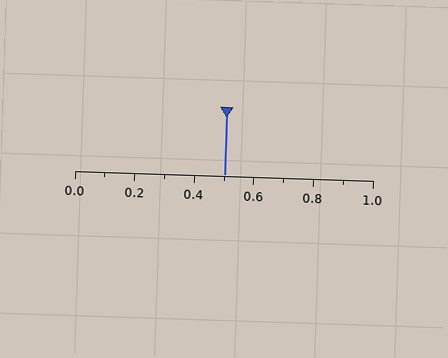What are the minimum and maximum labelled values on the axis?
The axis runs from 0.0 to 1.0.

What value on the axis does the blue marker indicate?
The marker indicates approximately 0.5.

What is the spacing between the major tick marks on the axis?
The major ticks are spaced 0.2 apart.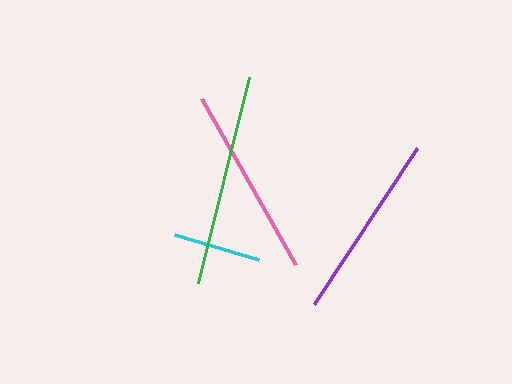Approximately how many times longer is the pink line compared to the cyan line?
The pink line is approximately 2.2 times the length of the cyan line.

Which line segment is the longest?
The green line is the longest at approximately 212 pixels.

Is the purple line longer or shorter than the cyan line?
The purple line is longer than the cyan line.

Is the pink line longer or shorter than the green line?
The green line is longer than the pink line.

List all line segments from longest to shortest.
From longest to shortest: green, pink, purple, cyan.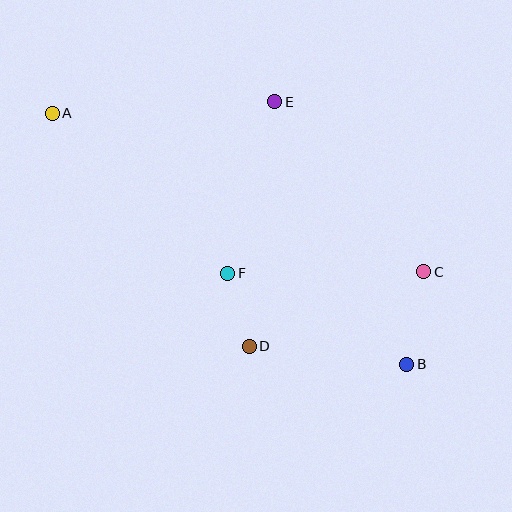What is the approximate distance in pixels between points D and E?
The distance between D and E is approximately 246 pixels.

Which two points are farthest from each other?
Points A and B are farthest from each other.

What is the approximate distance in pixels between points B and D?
The distance between B and D is approximately 159 pixels.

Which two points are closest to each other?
Points D and F are closest to each other.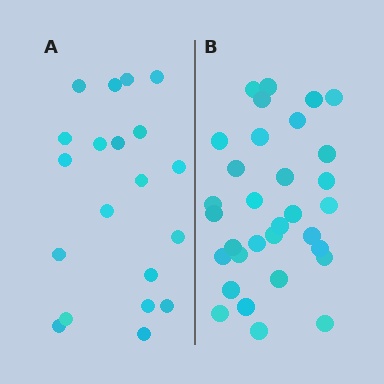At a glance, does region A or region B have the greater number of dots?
Region B (the right region) has more dots.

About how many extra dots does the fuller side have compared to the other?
Region B has roughly 12 or so more dots than region A.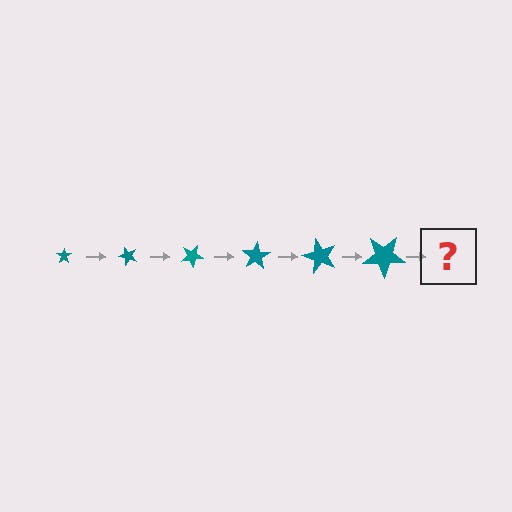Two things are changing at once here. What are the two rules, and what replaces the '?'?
The two rules are that the star grows larger each step and it rotates 50 degrees each step. The '?' should be a star, larger than the previous one and rotated 300 degrees from the start.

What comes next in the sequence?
The next element should be a star, larger than the previous one and rotated 300 degrees from the start.